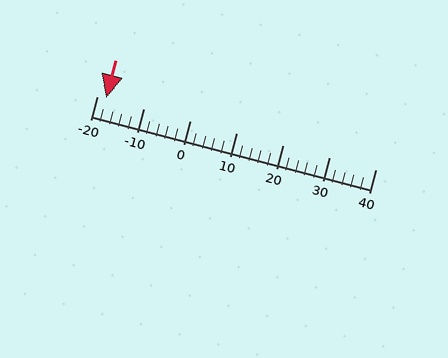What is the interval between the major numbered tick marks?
The major tick marks are spaced 10 units apart.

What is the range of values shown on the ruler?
The ruler shows values from -20 to 40.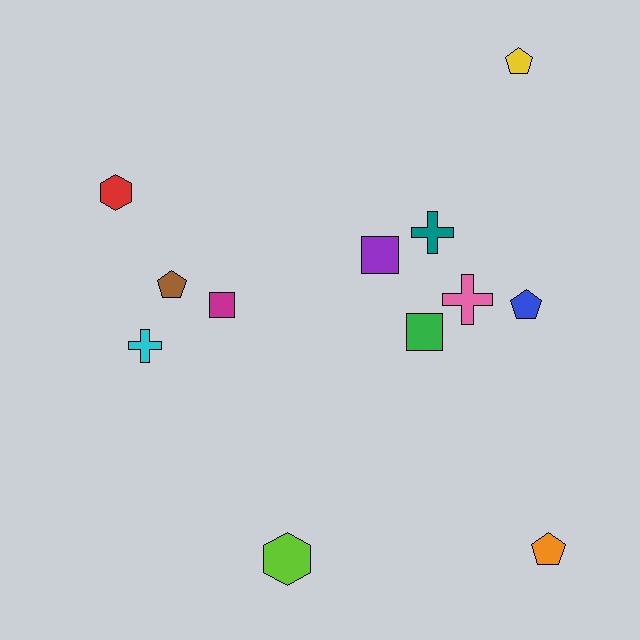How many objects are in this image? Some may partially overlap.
There are 12 objects.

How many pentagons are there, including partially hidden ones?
There are 4 pentagons.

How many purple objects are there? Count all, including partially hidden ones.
There is 1 purple object.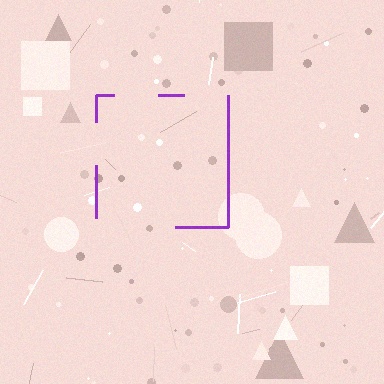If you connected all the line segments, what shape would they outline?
They would outline a square.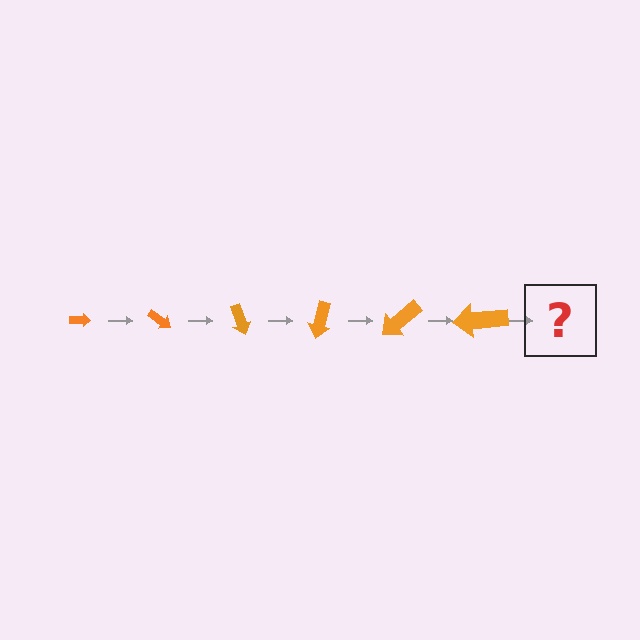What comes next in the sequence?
The next element should be an arrow, larger than the previous one and rotated 210 degrees from the start.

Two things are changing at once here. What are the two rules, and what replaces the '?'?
The two rules are that the arrow grows larger each step and it rotates 35 degrees each step. The '?' should be an arrow, larger than the previous one and rotated 210 degrees from the start.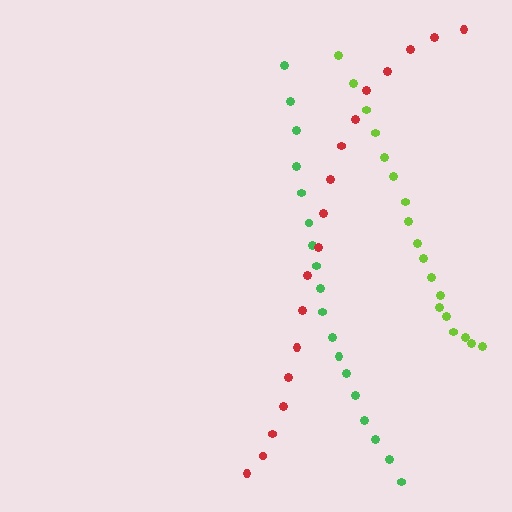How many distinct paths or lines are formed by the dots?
There are 3 distinct paths.